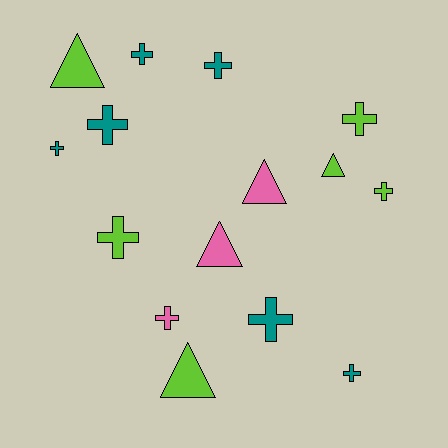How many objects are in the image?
There are 15 objects.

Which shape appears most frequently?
Cross, with 10 objects.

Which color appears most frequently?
Lime, with 6 objects.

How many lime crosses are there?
There are 3 lime crosses.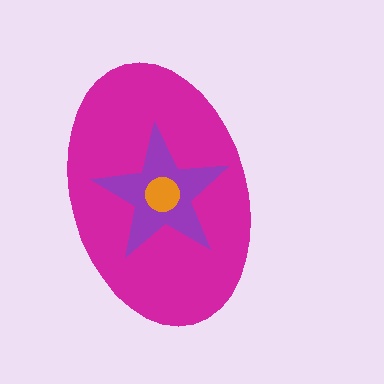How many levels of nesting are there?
3.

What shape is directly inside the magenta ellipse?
The purple star.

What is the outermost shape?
The magenta ellipse.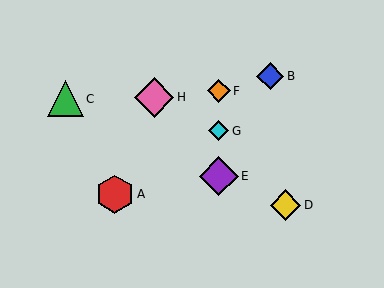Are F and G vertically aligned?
Yes, both are at x≈219.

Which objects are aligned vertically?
Objects E, F, G are aligned vertically.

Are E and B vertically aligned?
No, E is at x≈219 and B is at x≈270.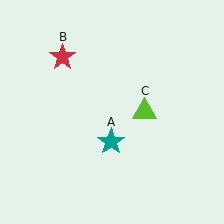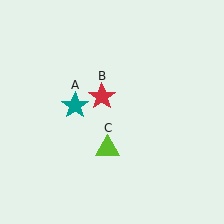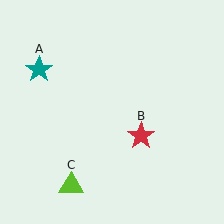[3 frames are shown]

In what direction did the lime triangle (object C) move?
The lime triangle (object C) moved down and to the left.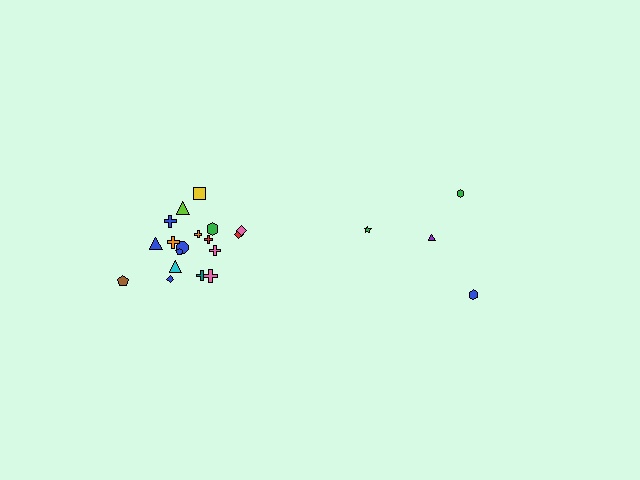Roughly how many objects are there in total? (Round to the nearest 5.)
Roughly 20 objects in total.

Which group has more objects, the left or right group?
The left group.